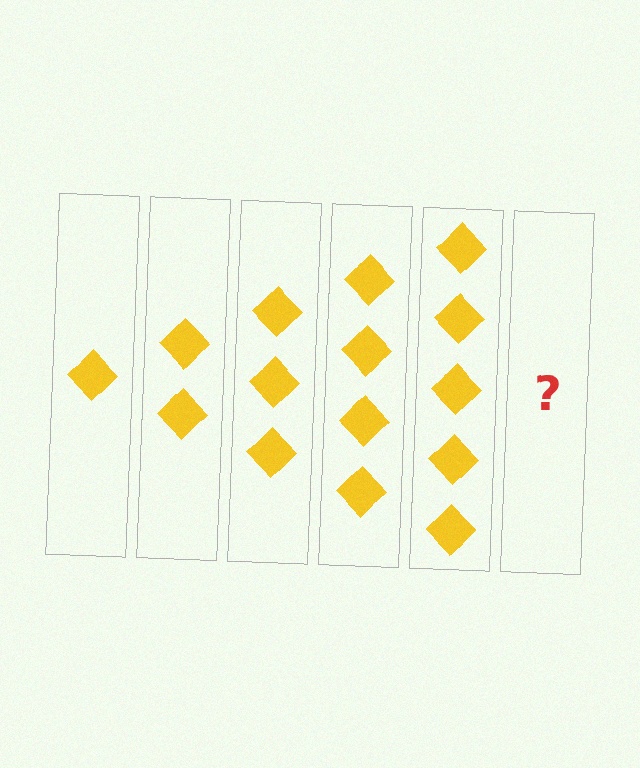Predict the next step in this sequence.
The next step is 6 diamonds.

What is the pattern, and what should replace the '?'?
The pattern is that each step adds one more diamond. The '?' should be 6 diamonds.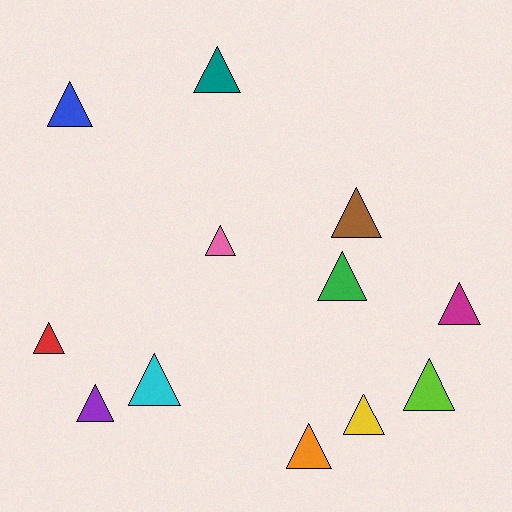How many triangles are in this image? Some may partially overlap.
There are 12 triangles.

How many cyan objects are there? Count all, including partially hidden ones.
There is 1 cyan object.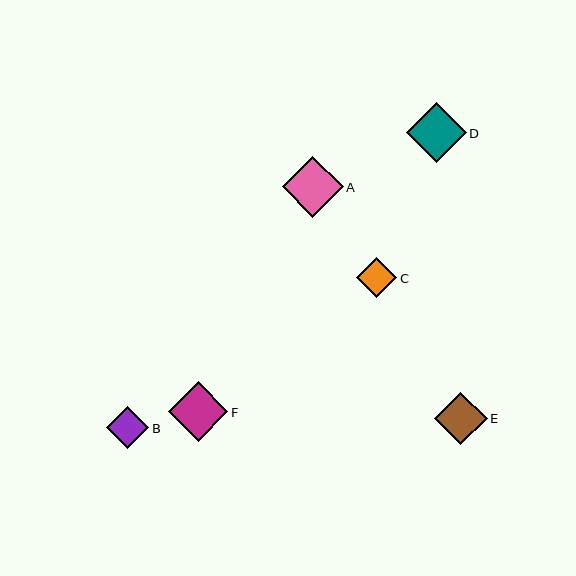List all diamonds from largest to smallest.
From largest to smallest: A, D, F, E, B, C.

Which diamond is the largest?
Diamond A is the largest with a size of approximately 61 pixels.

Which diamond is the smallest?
Diamond C is the smallest with a size of approximately 41 pixels.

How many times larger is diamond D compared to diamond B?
Diamond D is approximately 1.4 times the size of diamond B.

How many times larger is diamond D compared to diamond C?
Diamond D is approximately 1.5 times the size of diamond C.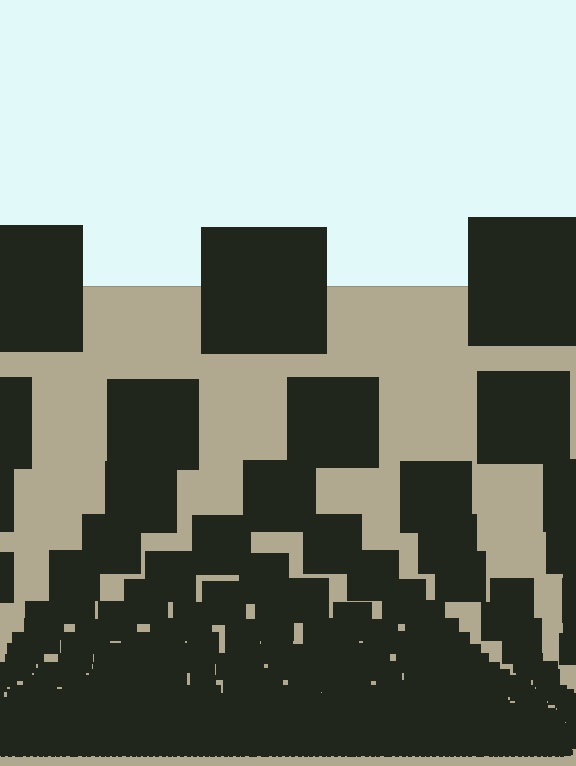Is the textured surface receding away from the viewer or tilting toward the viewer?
The surface appears to tilt toward the viewer. Texture elements get larger and sparser toward the top.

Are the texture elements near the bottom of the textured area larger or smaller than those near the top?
Smaller. The gradient is inverted — elements near the bottom are smaller and denser.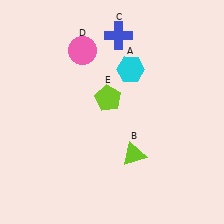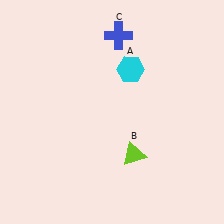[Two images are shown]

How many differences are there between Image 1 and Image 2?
There are 2 differences between the two images.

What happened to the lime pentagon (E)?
The lime pentagon (E) was removed in Image 2. It was in the top-left area of Image 1.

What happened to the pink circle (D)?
The pink circle (D) was removed in Image 2. It was in the top-left area of Image 1.